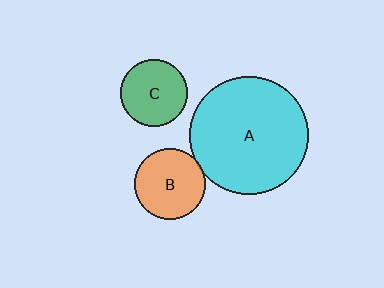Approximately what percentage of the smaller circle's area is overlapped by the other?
Approximately 5%.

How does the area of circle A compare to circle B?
Approximately 2.8 times.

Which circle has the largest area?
Circle A (cyan).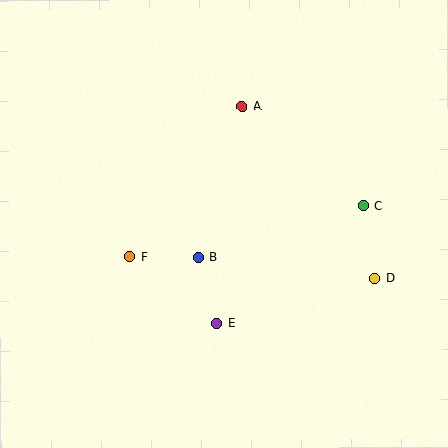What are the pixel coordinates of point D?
Point D is at (375, 279).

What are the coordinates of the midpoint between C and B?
The midpoint between C and B is at (281, 232).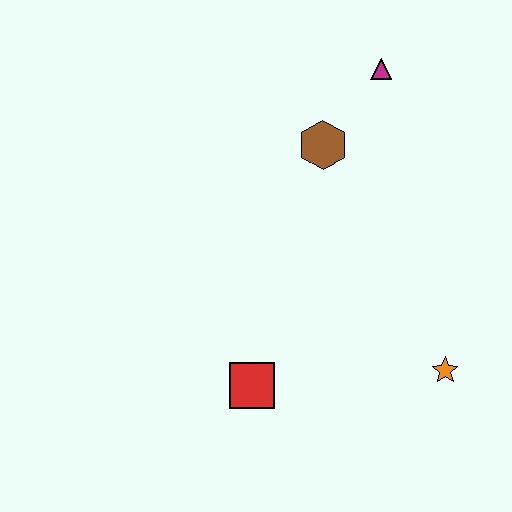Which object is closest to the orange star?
The red square is closest to the orange star.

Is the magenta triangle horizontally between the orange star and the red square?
Yes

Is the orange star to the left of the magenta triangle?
No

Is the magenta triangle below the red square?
No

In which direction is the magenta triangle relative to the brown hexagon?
The magenta triangle is above the brown hexagon.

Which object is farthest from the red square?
The magenta triangle is farthest from the red square.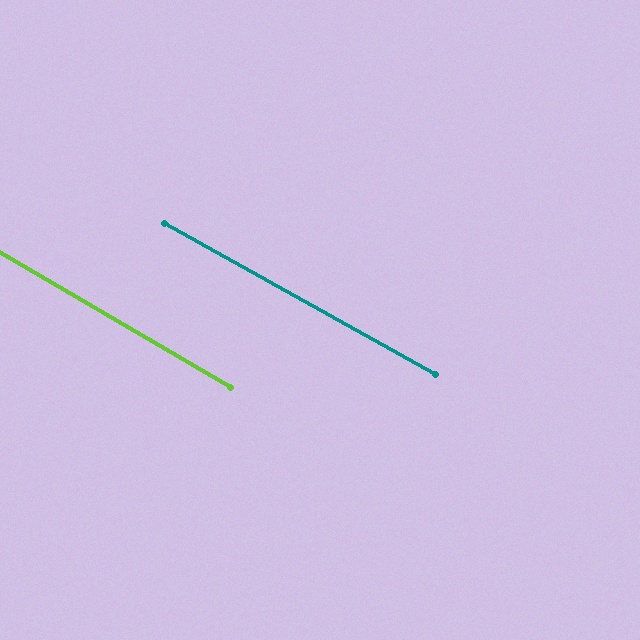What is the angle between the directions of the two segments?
Approximately 1 degree.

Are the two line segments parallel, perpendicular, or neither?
Parallel — their directions differ by only 0.9°.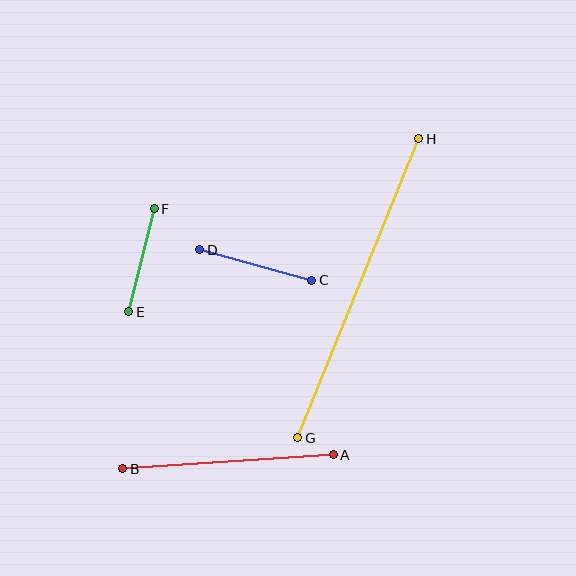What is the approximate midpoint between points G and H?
The midpoint is at approximately (358, 288) pixels.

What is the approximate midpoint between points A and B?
The midpoint is at approximately (228, 462) pixels.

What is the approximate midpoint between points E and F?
The midpoint is at approximately (142, 260) pixels.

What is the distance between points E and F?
The distance is approximately 106 pixels.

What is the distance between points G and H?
The distance is approximately 322 pixels.